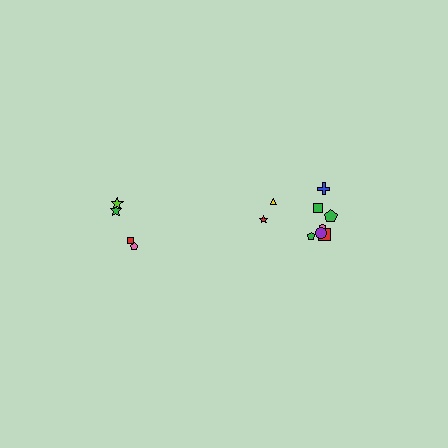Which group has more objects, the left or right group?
The right group.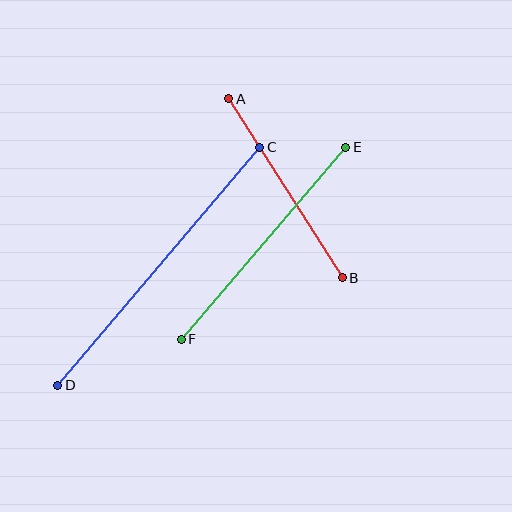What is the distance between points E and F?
The distance is approximately 253 pixels.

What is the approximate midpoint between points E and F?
The midpoint is at approximately (264, 243) pixels.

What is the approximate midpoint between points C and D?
The midpoint is at approximately (159, 266) pixels.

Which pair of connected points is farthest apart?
Points C and D are farthest apart.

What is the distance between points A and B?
The distance is approximately 212 pixels.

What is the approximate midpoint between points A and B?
The midpoint is at approximately (285, 188) pixels.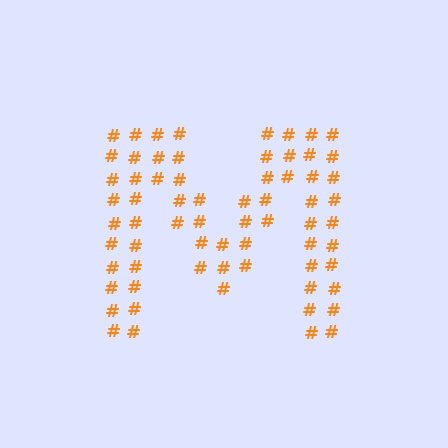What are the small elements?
The small elements are hash symbols.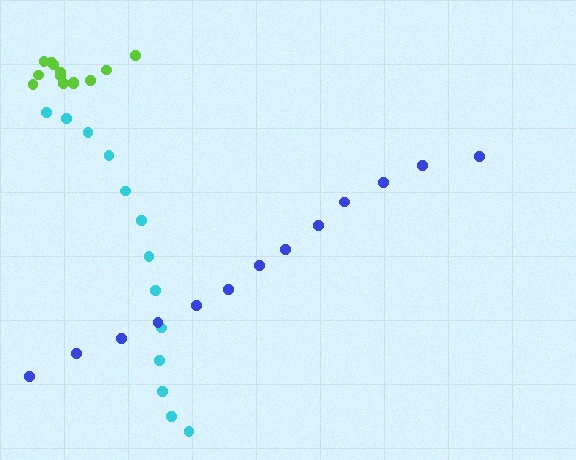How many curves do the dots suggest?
There are 3 distinct paths.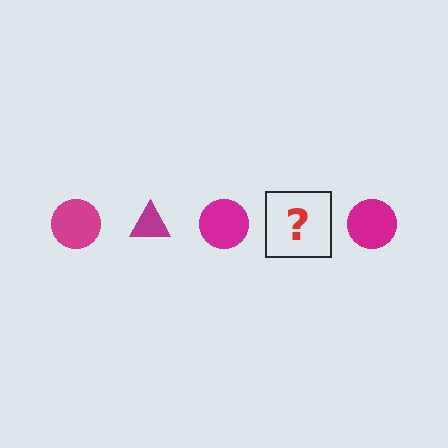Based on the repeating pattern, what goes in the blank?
The blank should be a magenta triangle.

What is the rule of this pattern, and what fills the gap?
The rule is that the pattern cycles through circle, triangle shapes in magenta. The gap should be filled with a magenta triangle.